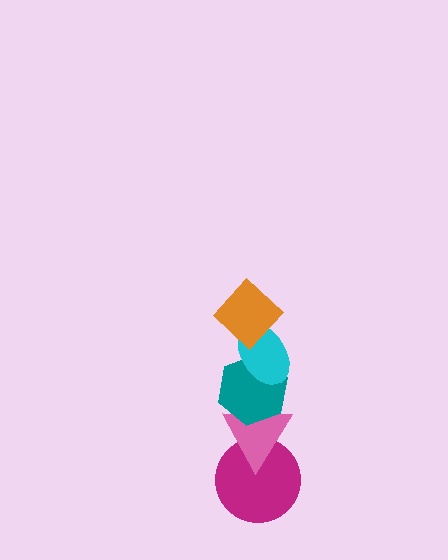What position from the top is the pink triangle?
The pink triangle is 4th from the top.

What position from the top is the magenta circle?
The magenta circle is 5th from the top.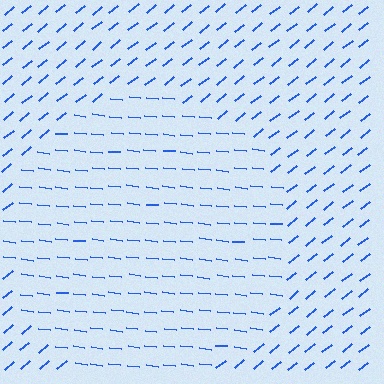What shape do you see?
I see a circle.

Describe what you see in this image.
The image is filled with small blue line segments. A circle region in the image has lines oriented differently from the surrounding lines, creating a visible texture boundary.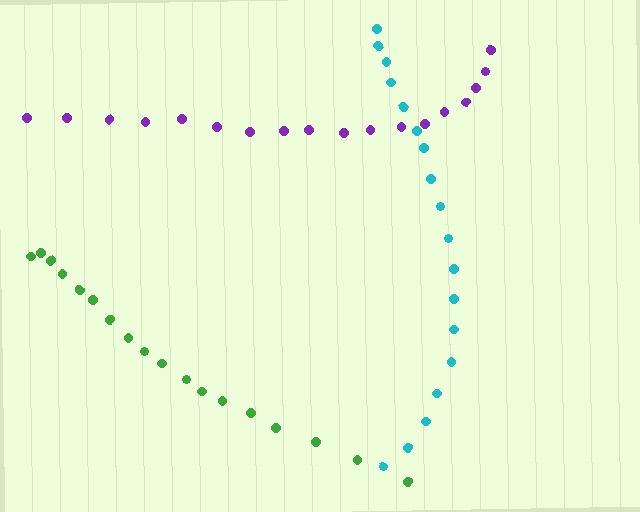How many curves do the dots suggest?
There are 3 distinct paths.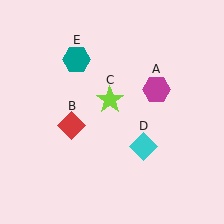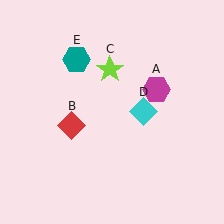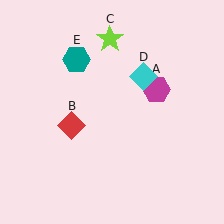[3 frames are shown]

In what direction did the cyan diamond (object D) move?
The cyan diamond (object D) moved up.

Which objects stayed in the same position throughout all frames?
Magenta hexagon (object A) and red diamond (object B) and teal hexagon (object E) remained stationary.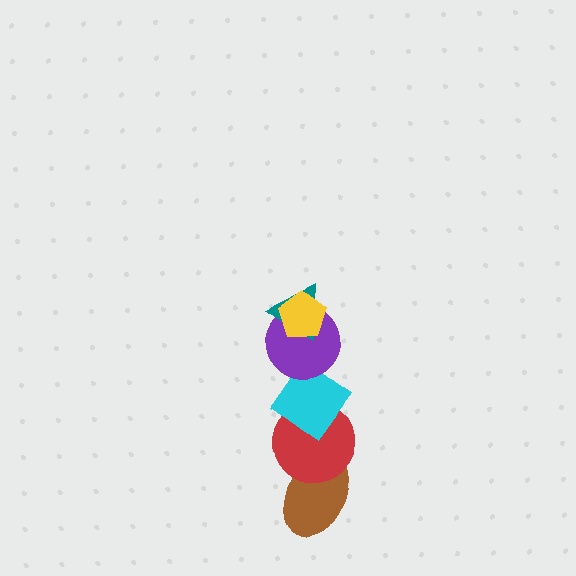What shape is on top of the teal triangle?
The yellow pentagon is on top of the teal triangle.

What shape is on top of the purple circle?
The teal triangle is on top of the purple circle.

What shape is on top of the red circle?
The cyan diamond is on top of the red circle.